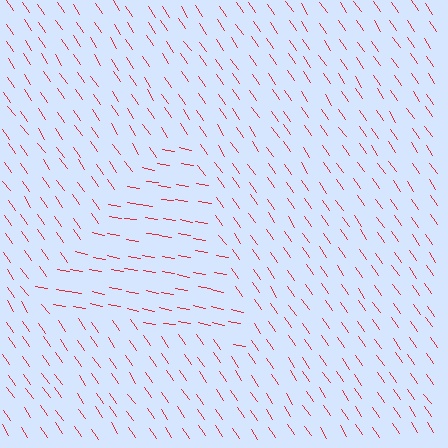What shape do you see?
I see a triangle.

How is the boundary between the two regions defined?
The boundary is defined purely by a change in line orientation (approximately 45 degrees difference). All lines are the same color and thickness.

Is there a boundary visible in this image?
Yes, there is a texture boundary formed by a change in line orientation.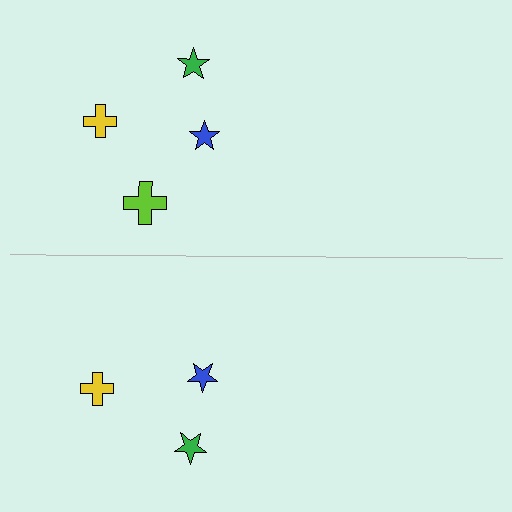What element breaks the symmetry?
A lime cross is missing from the bottom side.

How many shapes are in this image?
There are 7 shapes in this image.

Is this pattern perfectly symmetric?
No, the pattern is not perfectly symmetric. A lime cross is missing from the bottom side.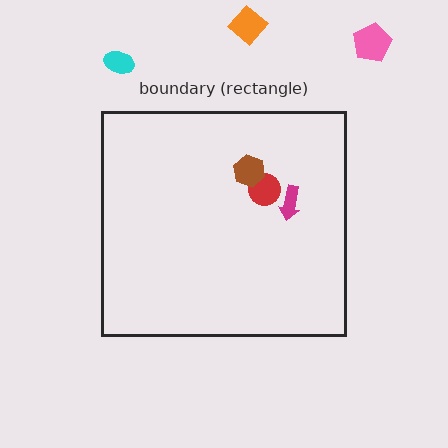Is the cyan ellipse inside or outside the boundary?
Outside.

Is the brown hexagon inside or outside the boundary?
Inside.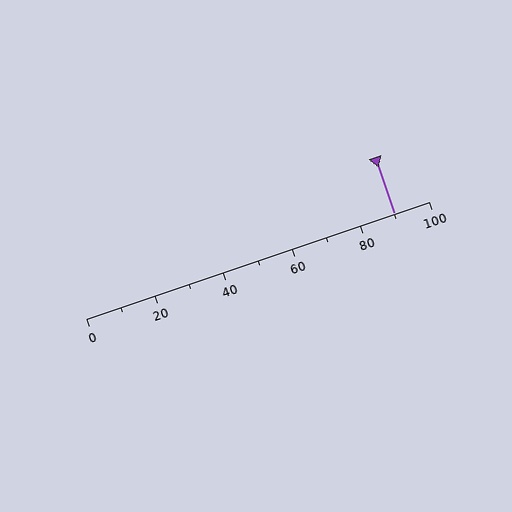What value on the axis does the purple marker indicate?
The marker indicates approximately 90.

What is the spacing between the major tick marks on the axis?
The major ticks are spaced 20 apart.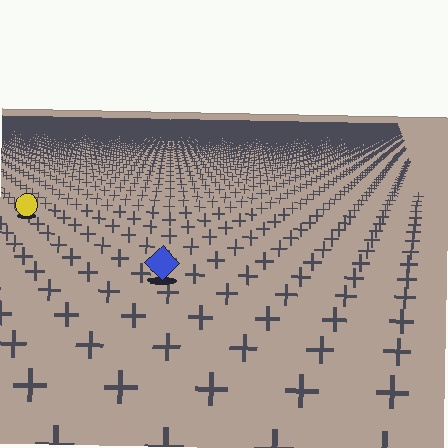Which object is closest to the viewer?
The blue diamond is closest. The texture marks near it are larger and more spread out.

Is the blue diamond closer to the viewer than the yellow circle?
Yes. The blue diamond is closer — you can tell from the texture gradient: the ground texture is coarser near it.